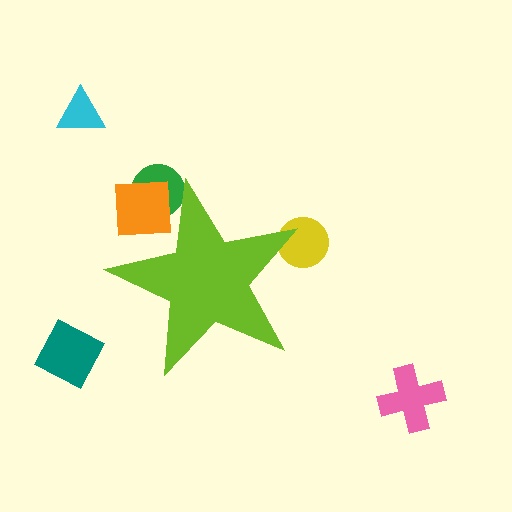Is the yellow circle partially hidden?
Yes, the yellow circle is partially hidden behind the lime star.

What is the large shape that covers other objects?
A lime star.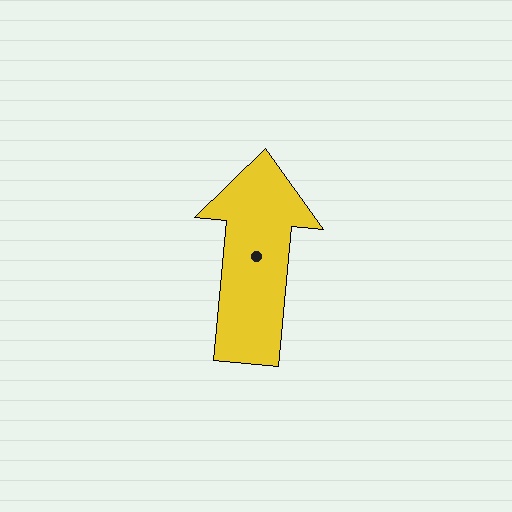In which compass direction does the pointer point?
North.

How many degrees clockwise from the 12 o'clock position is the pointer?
Approximately 5 degrees.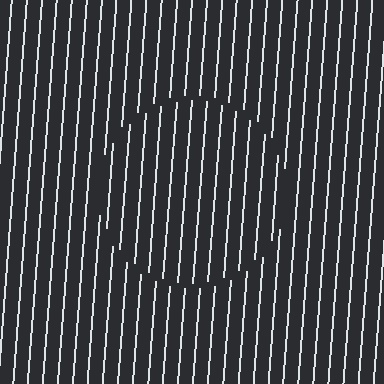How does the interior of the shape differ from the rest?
The interior of the shape contains the same grating, shifted by half a period — the contour is defined by the phase discontinuity where line-ends from the inner and outer gratings abut.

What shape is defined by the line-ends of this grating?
An illusory circle. The interior of the shape contains the same grating, shifted by half a period — the contour is defined by the phase discontinuity where line-ends from the inner and outer gratings abut.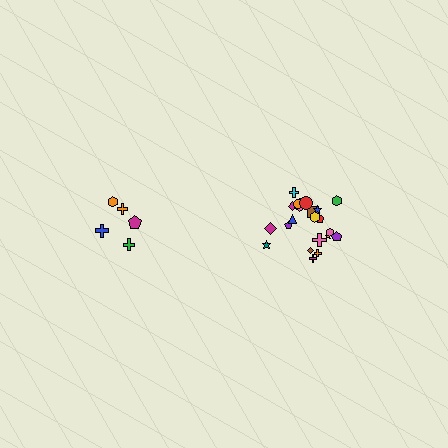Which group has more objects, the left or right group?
The right group.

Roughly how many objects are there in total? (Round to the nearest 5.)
Roughly 25 objects in total.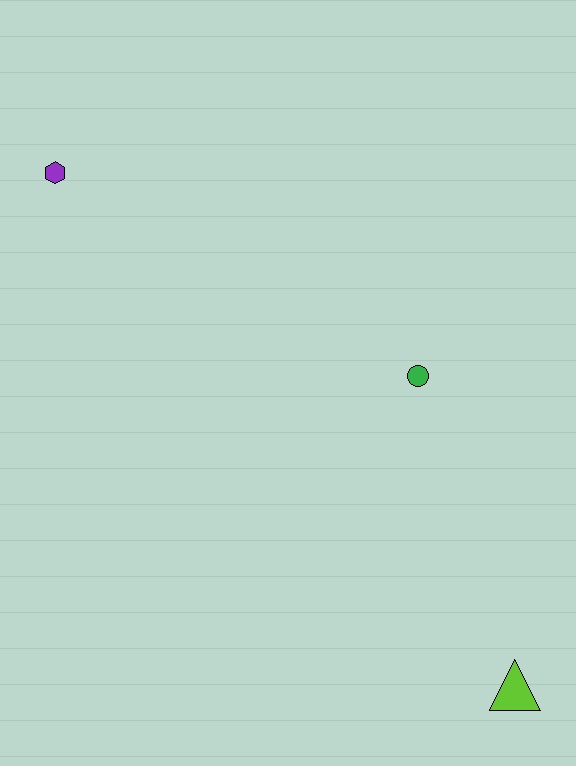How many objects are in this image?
There are 3 objects.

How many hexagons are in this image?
There is 1 hexagon.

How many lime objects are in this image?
There is 1 lime object.